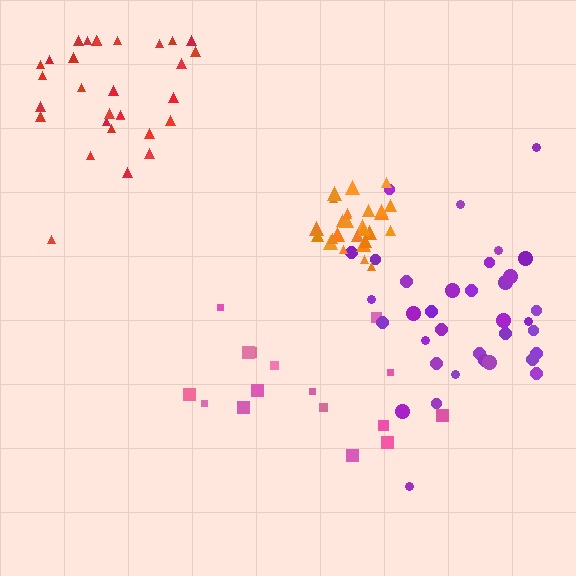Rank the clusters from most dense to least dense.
orange, red, purple, pink.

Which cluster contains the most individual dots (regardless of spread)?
Purple (35).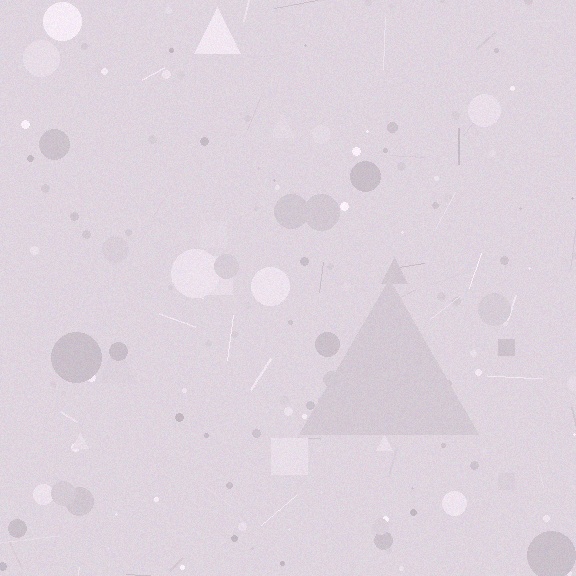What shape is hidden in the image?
A triangle is hidden in the image.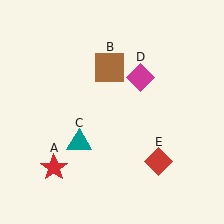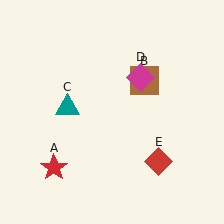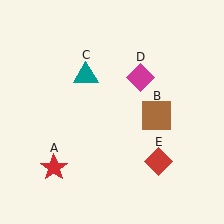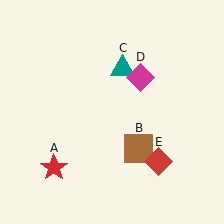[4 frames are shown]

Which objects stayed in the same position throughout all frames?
Red star (object A) and magenta diamond (object D) and red diamond (object E) remained stationary.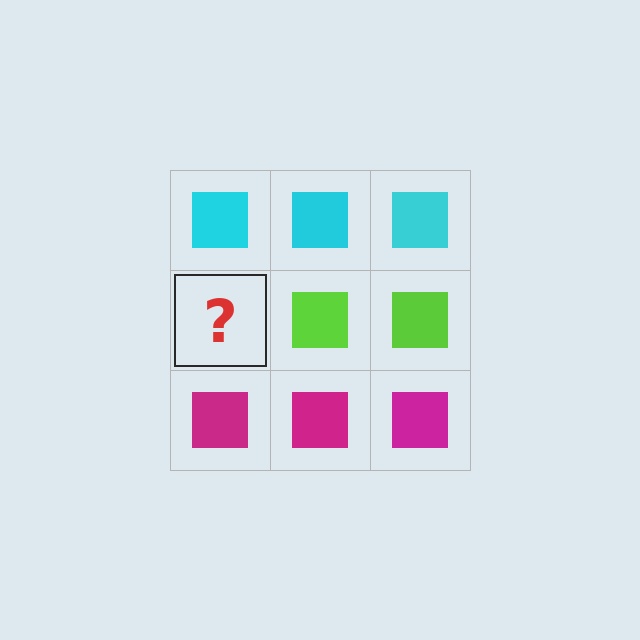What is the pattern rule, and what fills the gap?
The rule is that each row has a consistent color. The gap should be filled with a lime square.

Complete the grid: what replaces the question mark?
The question mark should be replaced with a lime square.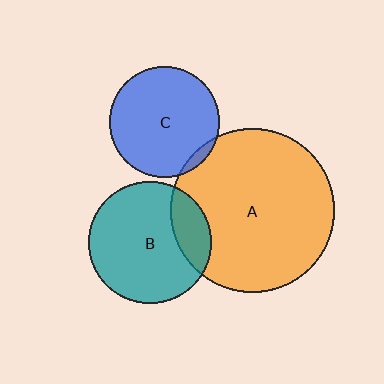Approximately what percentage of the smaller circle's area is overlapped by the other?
Approximately 20%.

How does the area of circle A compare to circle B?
Approximately 1.8 times.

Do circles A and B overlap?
Yes.